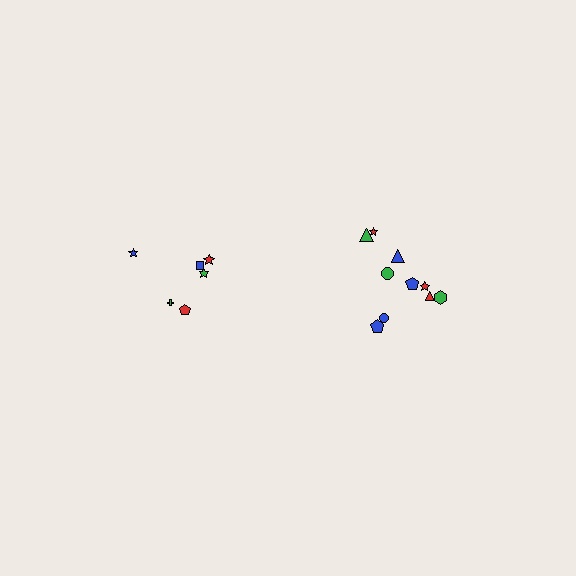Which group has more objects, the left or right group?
The right group.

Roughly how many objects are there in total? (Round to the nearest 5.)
Roughly 15 objects in total.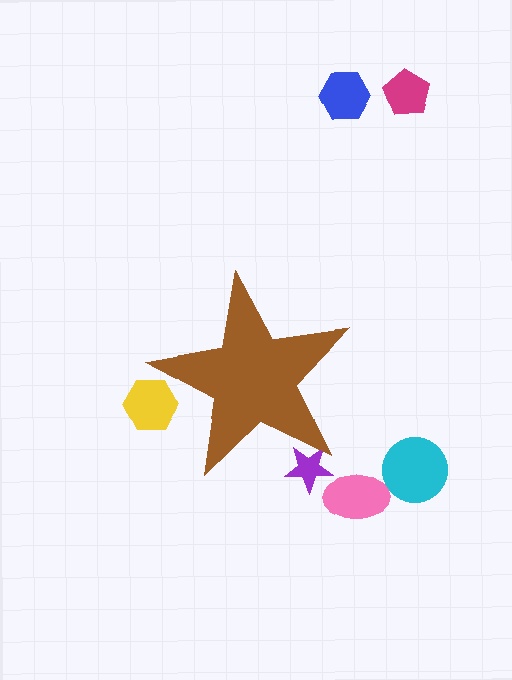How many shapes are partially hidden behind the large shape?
2 shapes are partially hidden.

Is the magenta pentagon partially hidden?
No, the magenta pentagon is fully visible.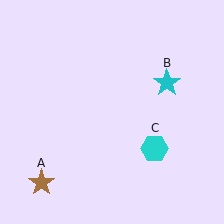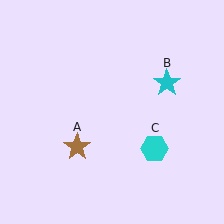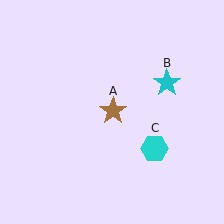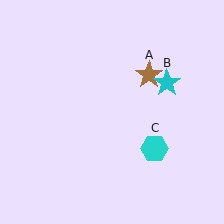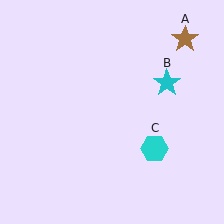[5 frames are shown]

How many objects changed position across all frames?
1 object changed position: brown star (object A).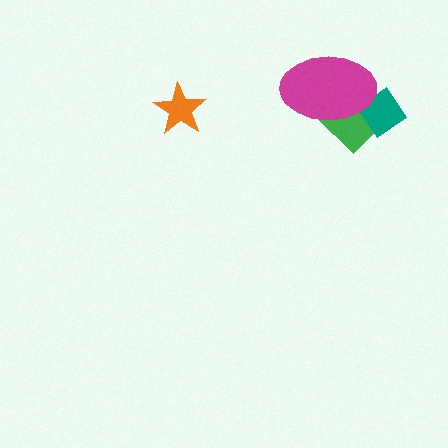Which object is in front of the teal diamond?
The magenta ellipse is in front of the teal diamond.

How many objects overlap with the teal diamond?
2 objects overlap with the teal diamond.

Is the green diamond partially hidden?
Yes, it is partially covered by another shape.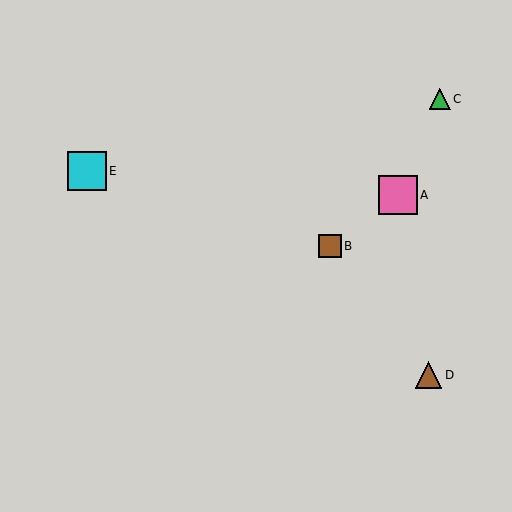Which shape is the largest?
The pink square (labeled A) is the largest.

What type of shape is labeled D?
Shape D is a brown triangle.